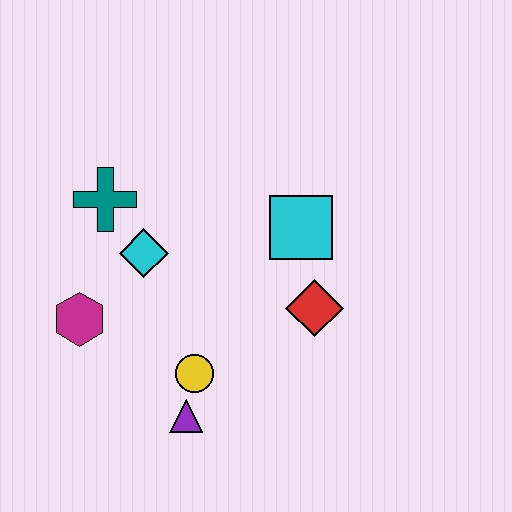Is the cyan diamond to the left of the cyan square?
Yes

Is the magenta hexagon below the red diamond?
Yes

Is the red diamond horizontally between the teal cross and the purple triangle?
No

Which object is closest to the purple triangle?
The yellow circle is closest to the purple triangle.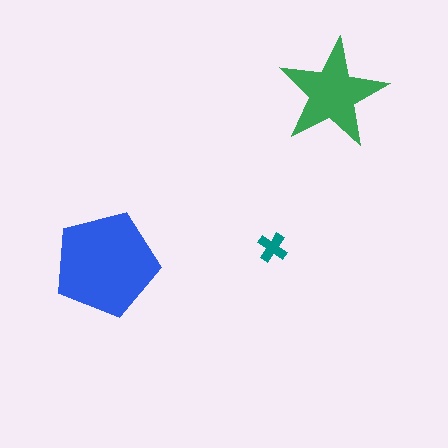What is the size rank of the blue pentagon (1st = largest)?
1st.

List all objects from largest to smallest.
The blue pentagon, the green star, the teal cross.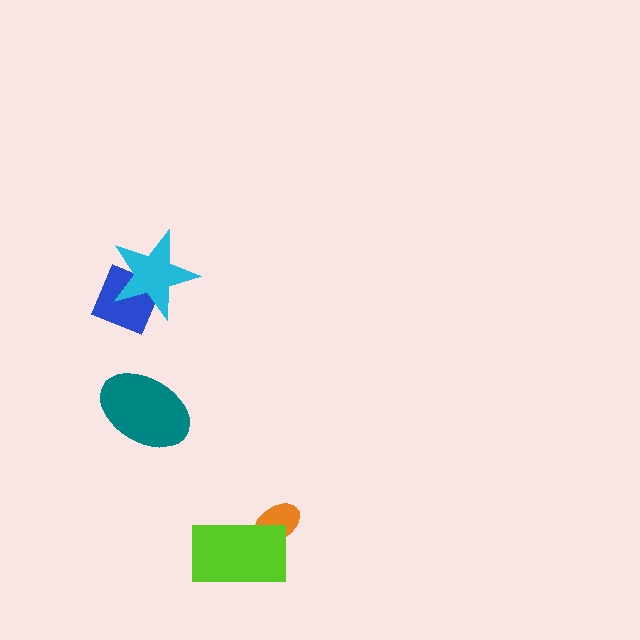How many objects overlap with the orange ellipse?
1 object overlaps with the orange ellipse.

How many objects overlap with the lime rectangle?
1 object overlaps with the lime rectangle.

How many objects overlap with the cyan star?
1 object overlaps with the cyan star.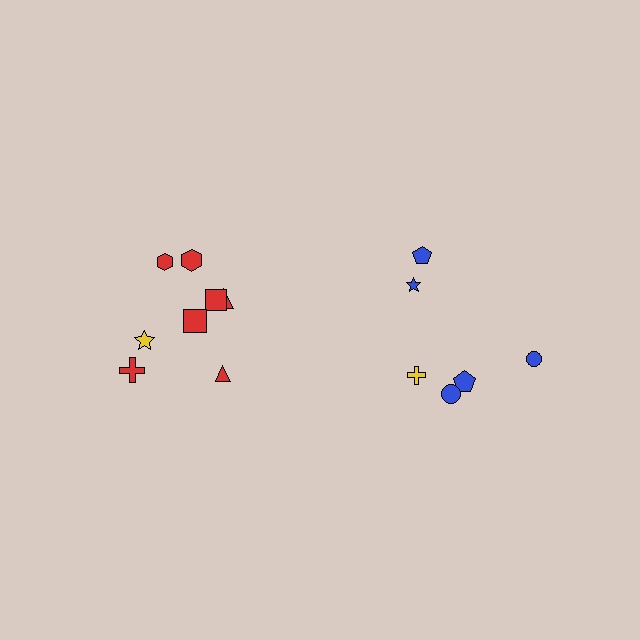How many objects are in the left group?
There are 8 objects.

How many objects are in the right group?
There are 6 objects.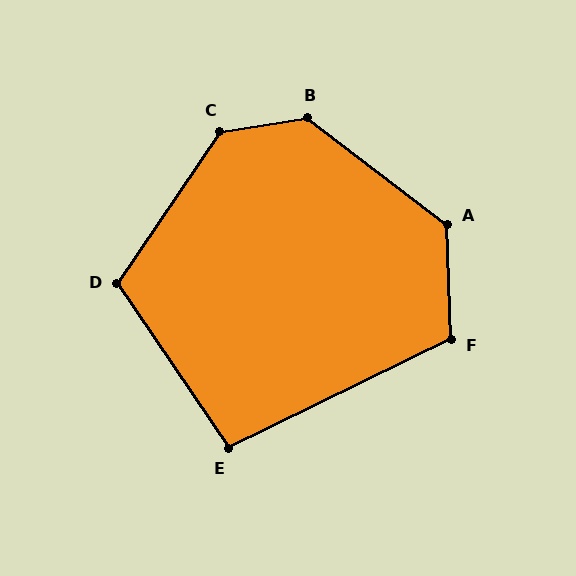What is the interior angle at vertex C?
Approximately 132 degrees (obtuse).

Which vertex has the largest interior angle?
B, at approximately 134 degrees.